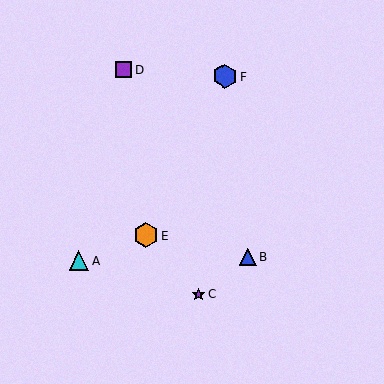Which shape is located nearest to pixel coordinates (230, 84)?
The blue hexagon (labeled F) at (225, 76) is nearest to that location.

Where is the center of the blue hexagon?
The center of the blue hexagon is at (225, 76).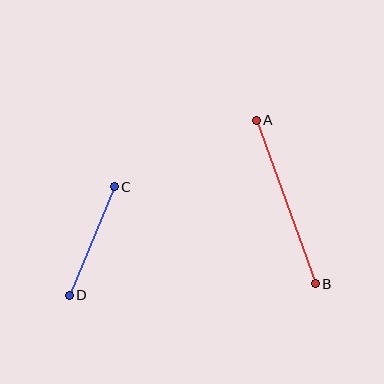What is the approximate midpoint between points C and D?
The midpoint is at approximately (92, 241) pixels.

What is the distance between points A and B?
The distance is approximately 174 pixels.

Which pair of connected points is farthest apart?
Points A and B are farthest apart.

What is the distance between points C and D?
The distance is approximately 118 pixels.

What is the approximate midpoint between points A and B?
The midpoint is at approximately (286, 202) pixels.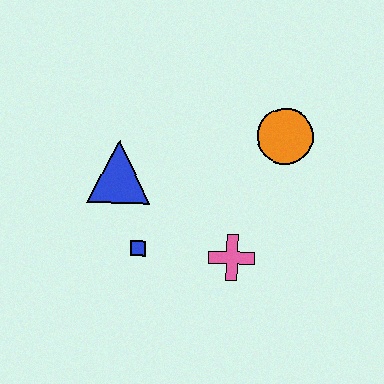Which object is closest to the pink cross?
The blue square is closest to the pink cross.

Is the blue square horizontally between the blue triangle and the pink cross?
Yes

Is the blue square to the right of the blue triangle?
Yes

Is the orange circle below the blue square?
No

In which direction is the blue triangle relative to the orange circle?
The blue triangle is to the left of the orange circle.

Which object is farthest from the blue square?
The orange circle is farthest from the blue square.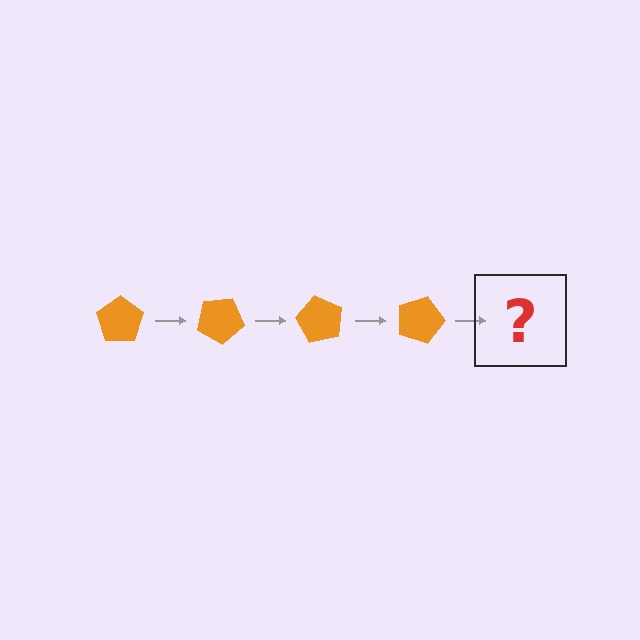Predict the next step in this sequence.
The next step is an orange pentagon rotated 120 degrees.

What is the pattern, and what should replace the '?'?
The pattern is that the pentagon rotates 30 degrees each step. The '?' should be an orange pentagon rotated 120 degrees.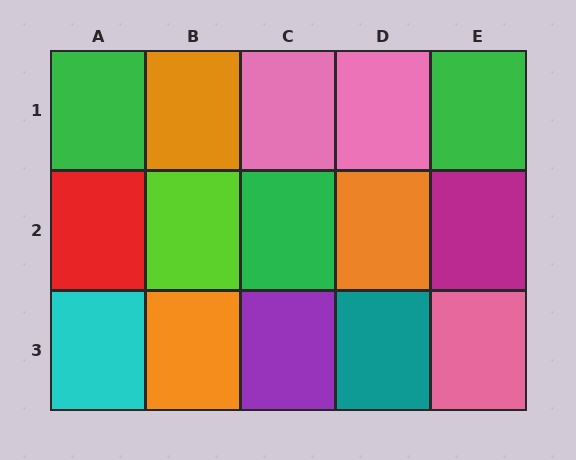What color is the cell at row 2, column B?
Lime.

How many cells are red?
1 cell is red.